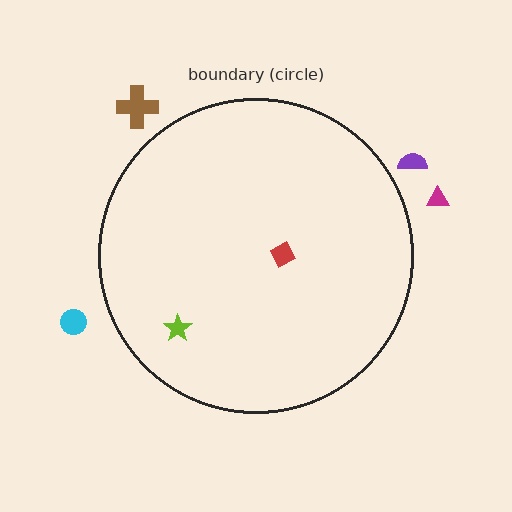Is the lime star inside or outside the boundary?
Inside.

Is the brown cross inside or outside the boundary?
Outside.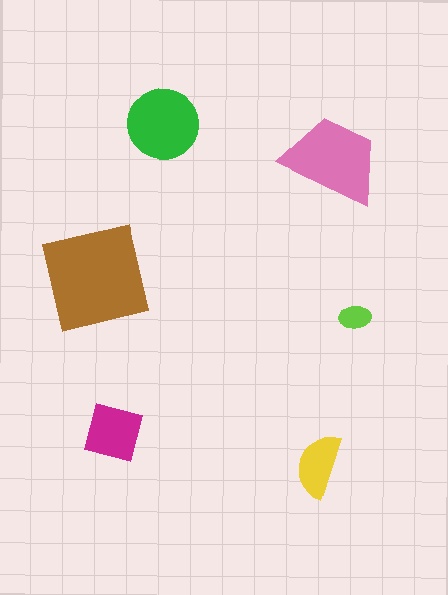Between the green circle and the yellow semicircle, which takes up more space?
The green circle.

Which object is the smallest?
The lime ellipse.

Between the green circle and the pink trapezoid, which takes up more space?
The pink trapezoid.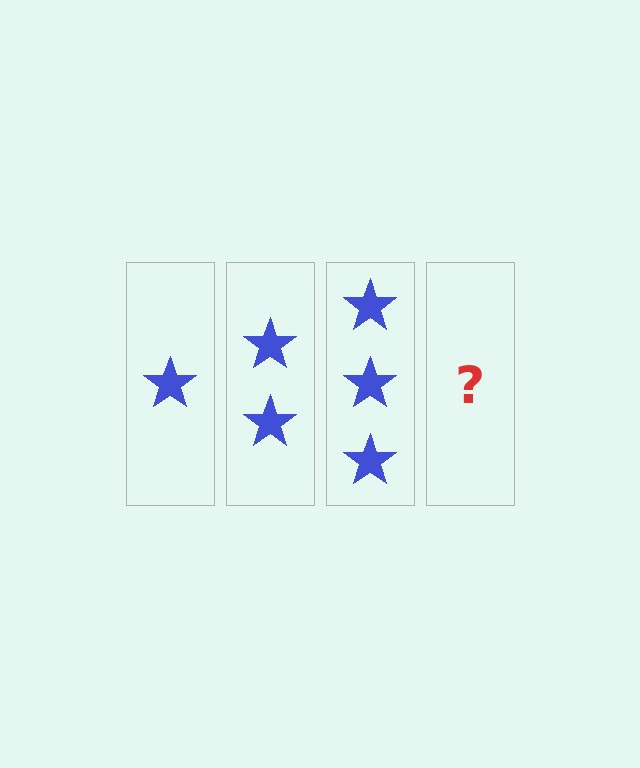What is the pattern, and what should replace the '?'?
The pattern is that each step adds one more star. The '?' should be 4 stars.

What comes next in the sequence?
The next element should be 4 stars.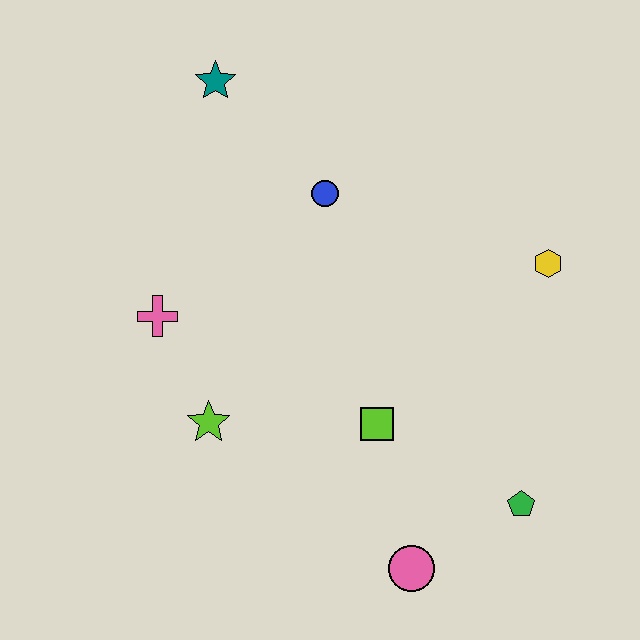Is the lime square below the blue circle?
Yes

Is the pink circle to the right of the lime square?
Yes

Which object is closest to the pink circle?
The green pentagon is closest to the pink circle.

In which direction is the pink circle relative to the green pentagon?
The pink circle is to the left of the green pentagon.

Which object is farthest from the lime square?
The teal star is farthest from the lime square.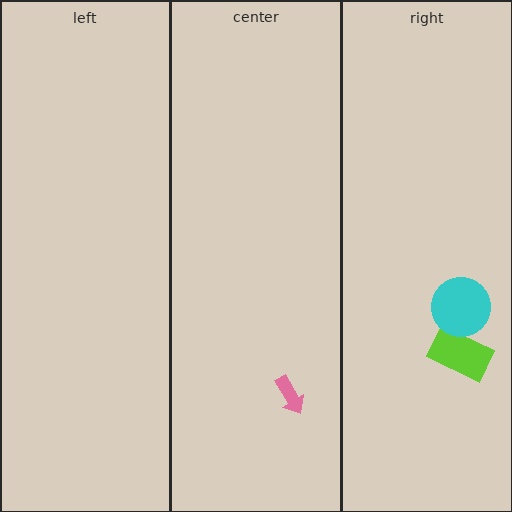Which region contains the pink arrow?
The center region.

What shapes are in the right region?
The lime rectangle, the cyan circle.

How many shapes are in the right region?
2.